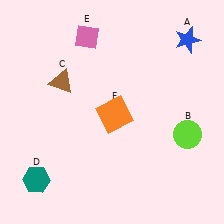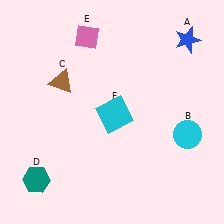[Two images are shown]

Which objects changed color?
B changed from lime to cyan. F changed from orange to cyan.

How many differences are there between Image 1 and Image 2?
There are 2 differences between the two images.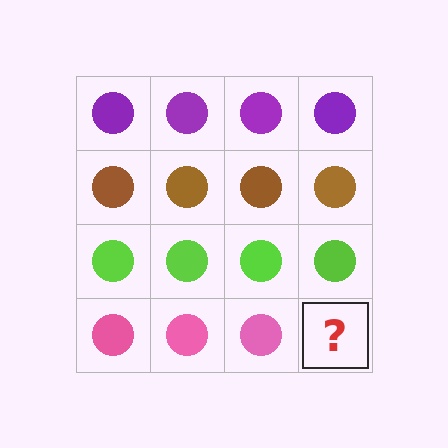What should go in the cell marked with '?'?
The missing cell should contain a pink circle.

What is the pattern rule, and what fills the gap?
The rule is that each row has a consistent color. The gap should be filled with a pink circle.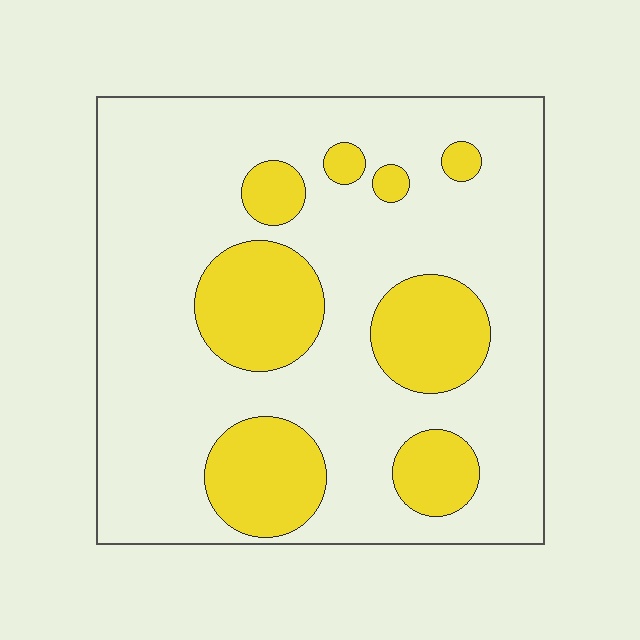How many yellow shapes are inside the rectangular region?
8.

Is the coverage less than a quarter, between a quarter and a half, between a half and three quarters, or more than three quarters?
Less than a quarter.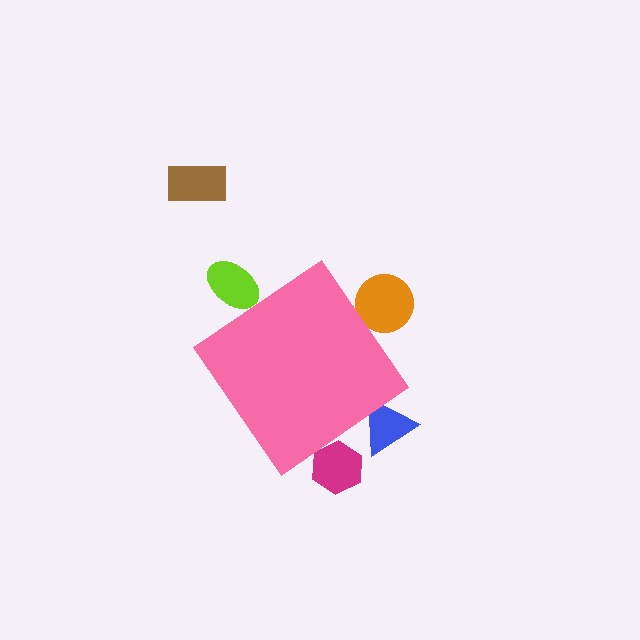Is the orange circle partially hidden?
Yes, the orange circle is partially hidden behind the pink diamond.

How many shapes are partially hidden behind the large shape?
4 shapes are partially hidden.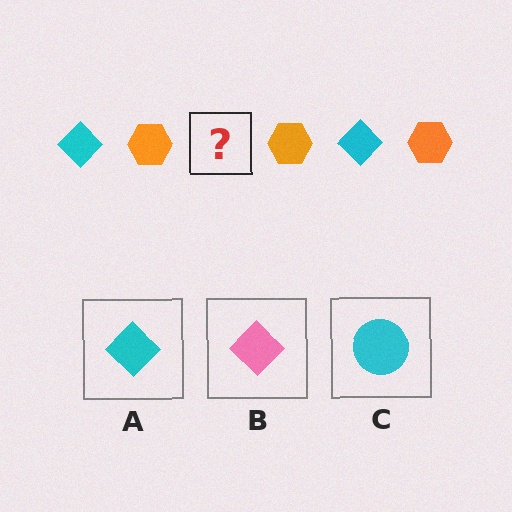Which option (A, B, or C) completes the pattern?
A.